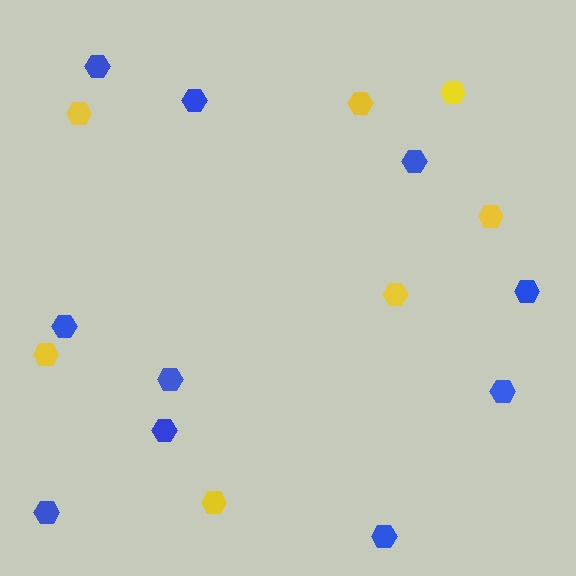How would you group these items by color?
There are 2 groups: one group of yellow hexagons (7) and one group of blue hexagons (10).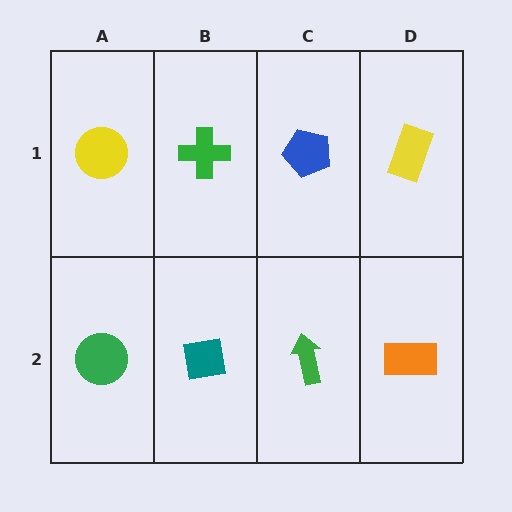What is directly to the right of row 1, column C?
A yellow rectangle.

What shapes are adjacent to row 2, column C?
A blue pentagon (row 1, column C), a teal square (row 2, column B), an orange rectangle (row 2, column D).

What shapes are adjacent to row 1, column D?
An orange rectangle (row 2, column D), a blue pentagon (row 1, column C).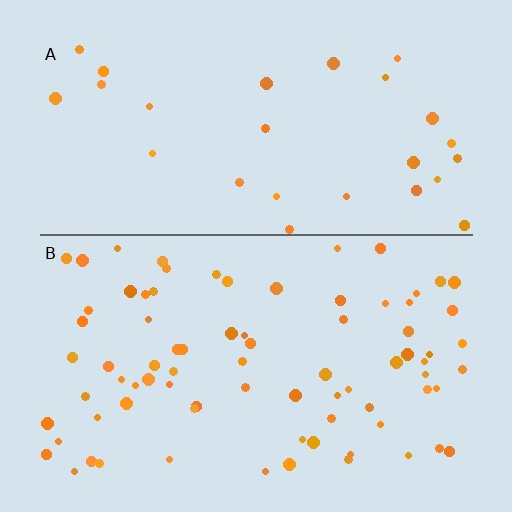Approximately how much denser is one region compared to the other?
Approximately 2.9× — region B over region A.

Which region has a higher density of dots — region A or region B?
B (the bottom).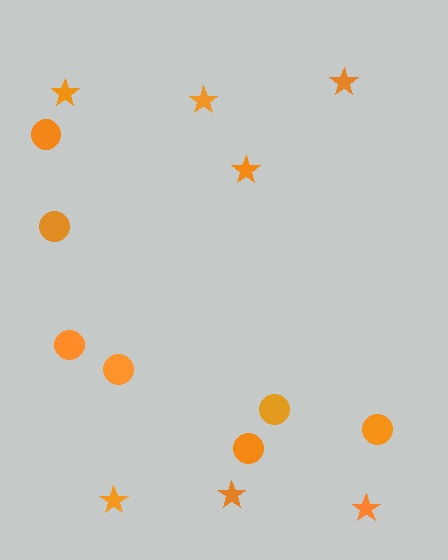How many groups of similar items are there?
There are 2 groups: one group of circles (7) and one group of stars (7).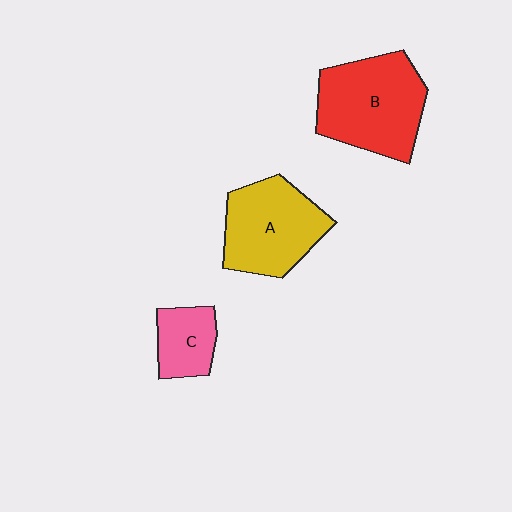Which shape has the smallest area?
Shape C (pink).